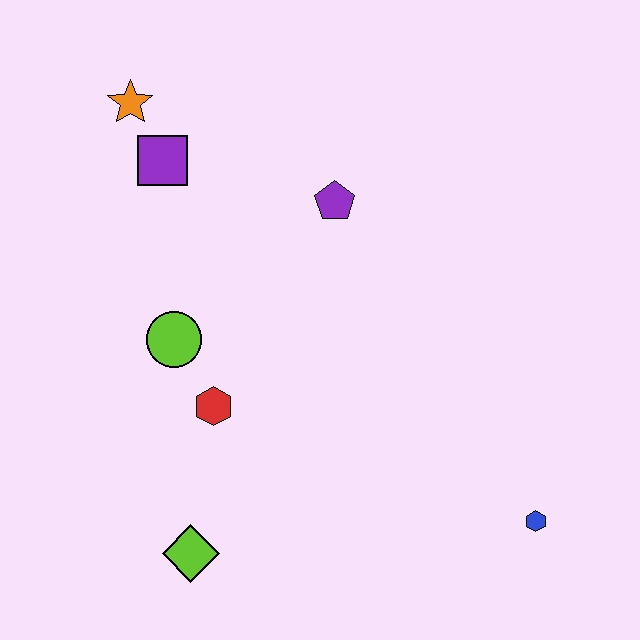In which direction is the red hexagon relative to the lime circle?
The red hexagon is below the lime circle.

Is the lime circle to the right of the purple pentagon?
No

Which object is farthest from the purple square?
The blue hexagon is farthest from the purple square.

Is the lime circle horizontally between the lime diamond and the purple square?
Yes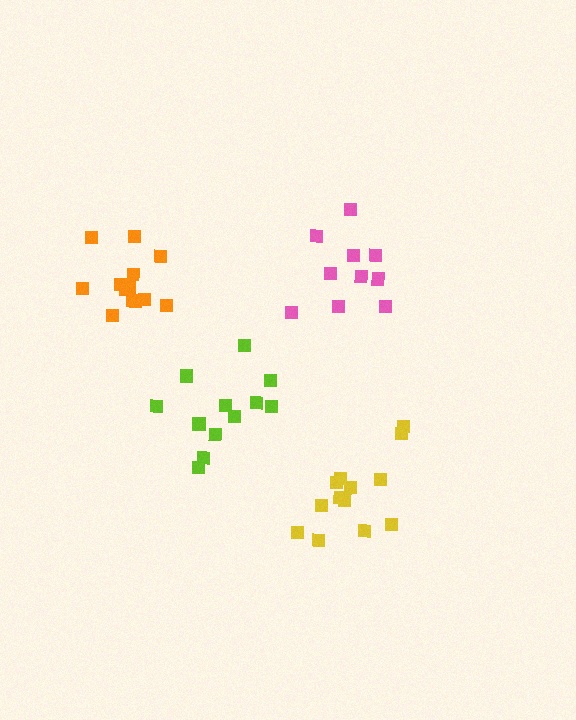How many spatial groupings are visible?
There are 4 spatial groupings.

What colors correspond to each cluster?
The clusters are colored: lime, pink, orange, yellow.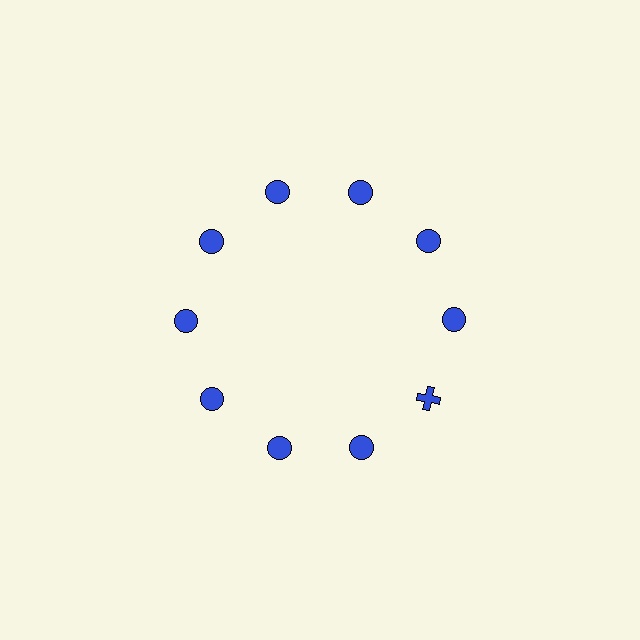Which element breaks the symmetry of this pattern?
The blue cross at roughly the 4 o'clock position breaks the symmetry. All other shapes are blue circles.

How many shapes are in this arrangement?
There are 10 shapes arranged in a ring pattern.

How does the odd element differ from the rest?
It has a different shape: cross instead of circle.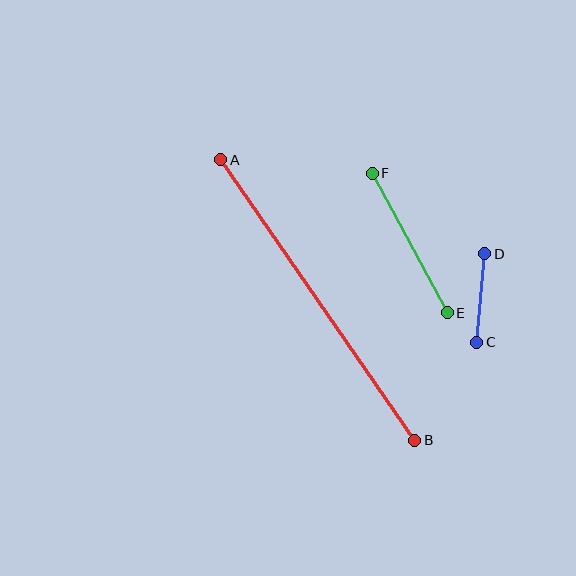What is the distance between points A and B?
The distance is approximately 341 pixels.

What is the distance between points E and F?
The distance is approximately 158 pixels.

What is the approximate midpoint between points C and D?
The midpoint is at approximately (481, 298) pixels.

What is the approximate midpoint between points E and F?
The midpoint is at approximately (410, 243) pixels.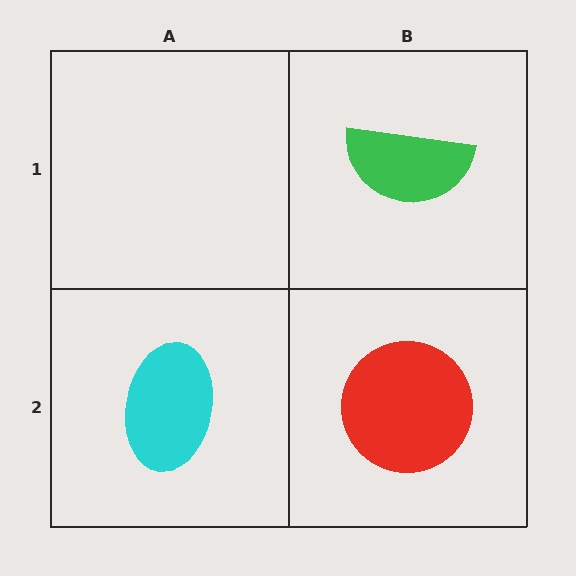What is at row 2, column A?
A cyan ellipse.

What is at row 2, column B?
A red circle.